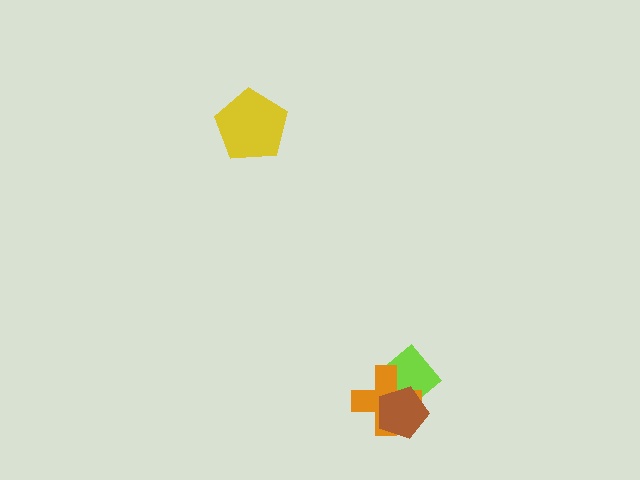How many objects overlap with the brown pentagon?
2 objects overlap with the brown pentagon.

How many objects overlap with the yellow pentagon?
0 objects overlap with the yellow pentagon.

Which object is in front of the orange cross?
The brown pentagon is in front of the orange cross.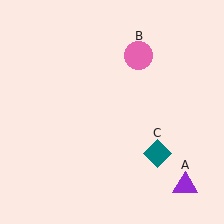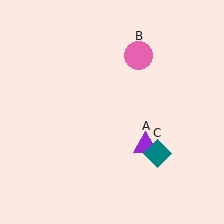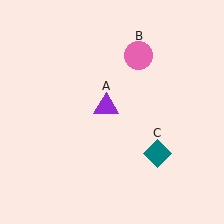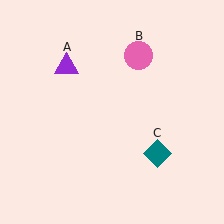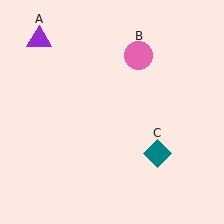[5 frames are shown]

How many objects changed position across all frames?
1 object changed position: purple triangle (object A).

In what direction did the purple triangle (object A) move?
The purple triangle (object A) moved up and to the left.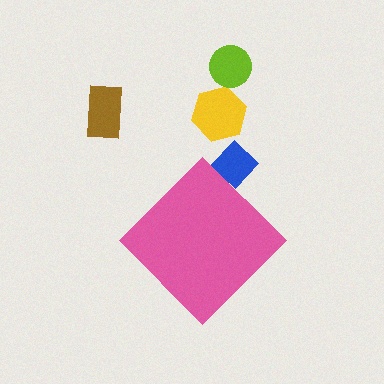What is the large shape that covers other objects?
A pink diamond.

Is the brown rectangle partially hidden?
No, the brown rectangle is fully visible.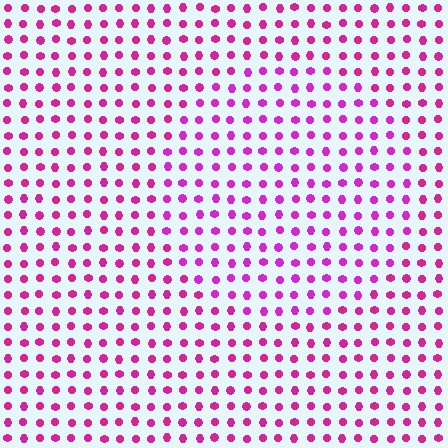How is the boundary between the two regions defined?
The boundary is defined purely by a slight shift in hue (about 19 degrees). Spacing, size, and orientation are identical on both sides.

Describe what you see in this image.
The image is filled with small magenta elements in a uniform arrangement. A circle-shaped region is visible where the elements are tinted to a slightly different hue, forming a subtle color boundary.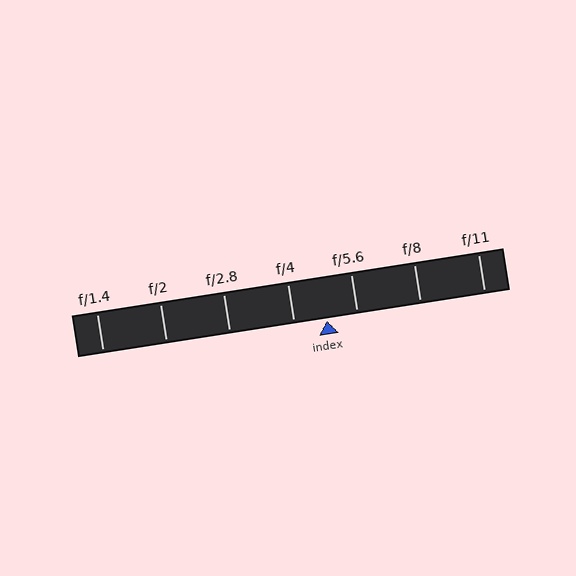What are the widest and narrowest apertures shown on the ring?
The widest aperture shown is f/1.4 and the narrowest is f/11.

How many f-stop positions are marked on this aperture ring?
There are 7 f-stop positions marked.